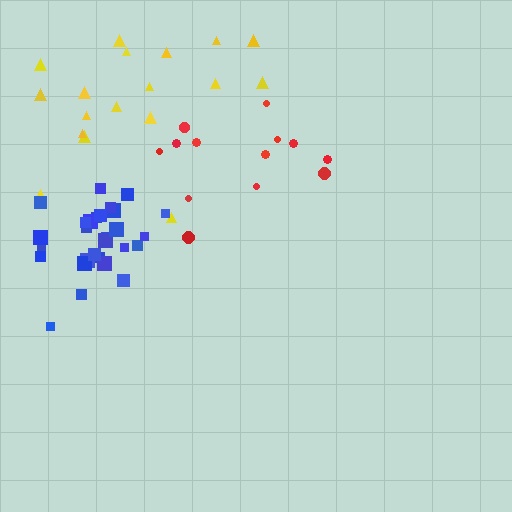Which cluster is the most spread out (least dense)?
Yellow.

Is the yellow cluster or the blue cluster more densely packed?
Blue.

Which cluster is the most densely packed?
Blue.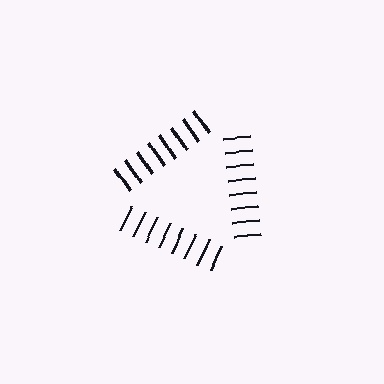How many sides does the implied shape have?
3 sides — the line-ends trace a triangle.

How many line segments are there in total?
24 — 8 along each of the 3 edges.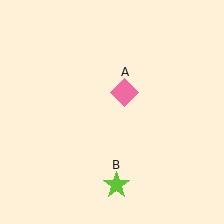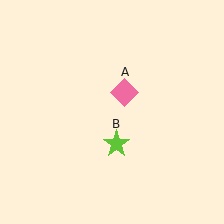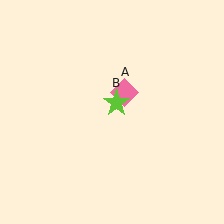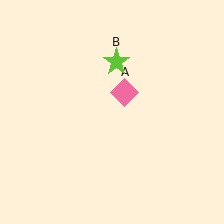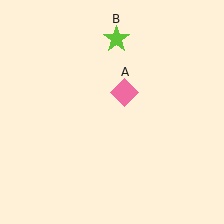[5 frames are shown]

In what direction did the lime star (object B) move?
The lime star (object B) moved up.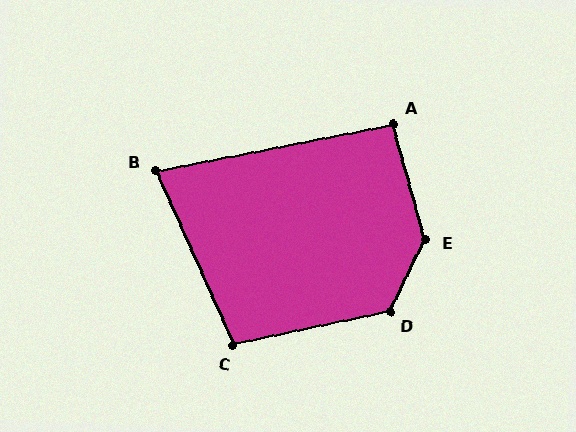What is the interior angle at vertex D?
Approximately 128 degrees (obtuse).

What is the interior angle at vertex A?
Approximately 95 degrees (approximately right).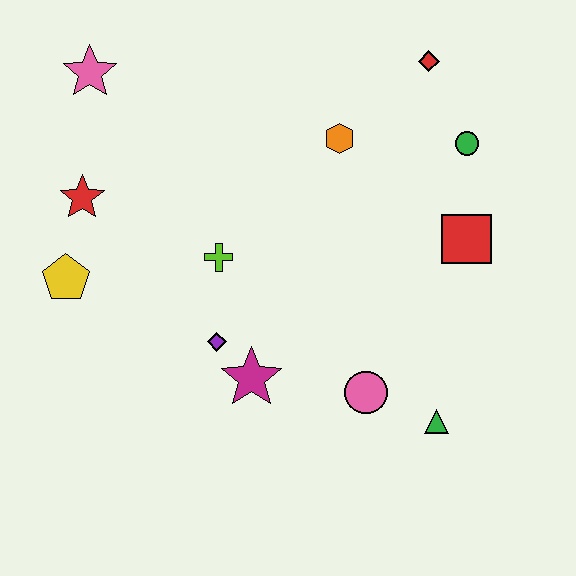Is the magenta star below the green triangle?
No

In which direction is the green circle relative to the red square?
The green circle is above the red square.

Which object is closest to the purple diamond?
The magenta star is closest to the purple diamond.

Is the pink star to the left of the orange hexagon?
Yes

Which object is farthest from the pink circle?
The pink star is farthest from the pink circle.